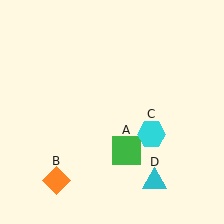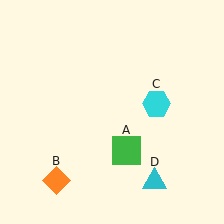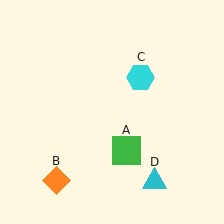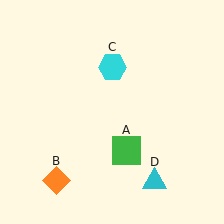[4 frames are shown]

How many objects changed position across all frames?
1 object changed position: cyan hexagon (object C).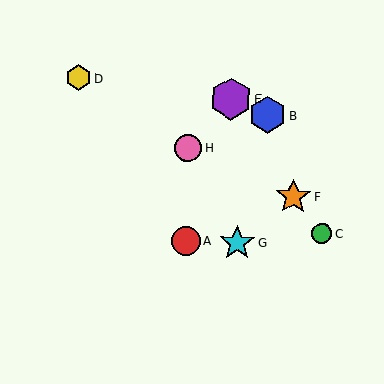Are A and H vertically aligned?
Yes, both are at x≈186.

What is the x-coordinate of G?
Object G is at x≈237.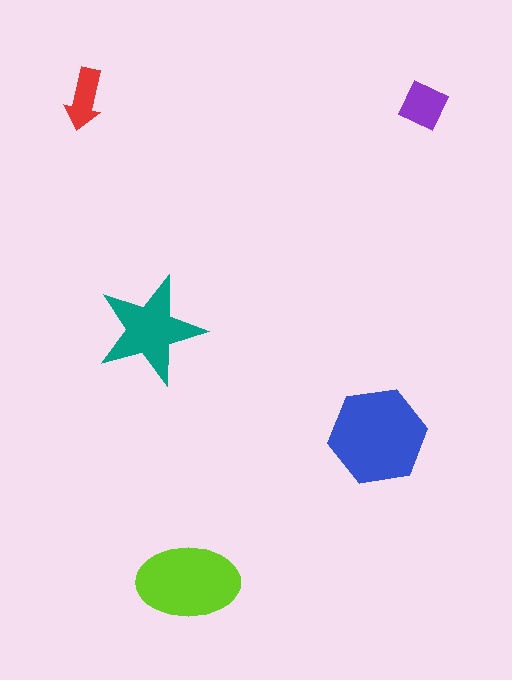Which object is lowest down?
The lime ellipse is bottommost.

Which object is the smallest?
The red arrow.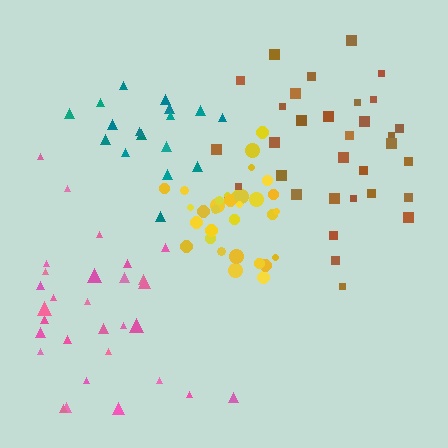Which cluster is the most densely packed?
Yellow.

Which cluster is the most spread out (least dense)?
Pink.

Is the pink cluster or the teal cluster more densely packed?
Teal.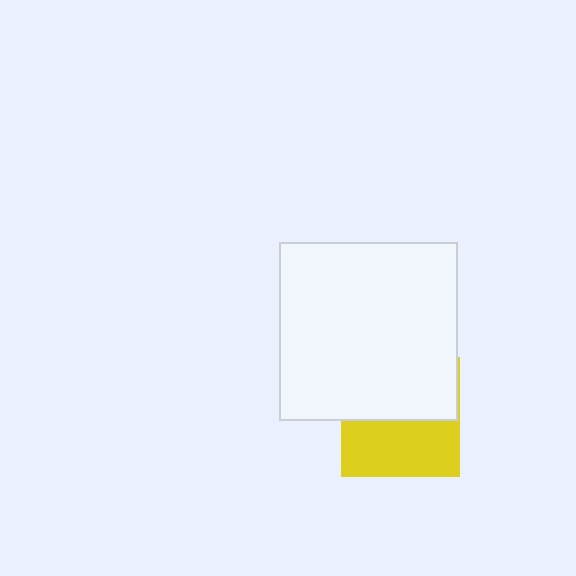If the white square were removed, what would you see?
You would see the complete yellow square.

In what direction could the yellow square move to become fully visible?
The yellow square could move down. That would shift it out from behind the white square entirely.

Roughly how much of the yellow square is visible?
About half of it is visible (roughly 48%).